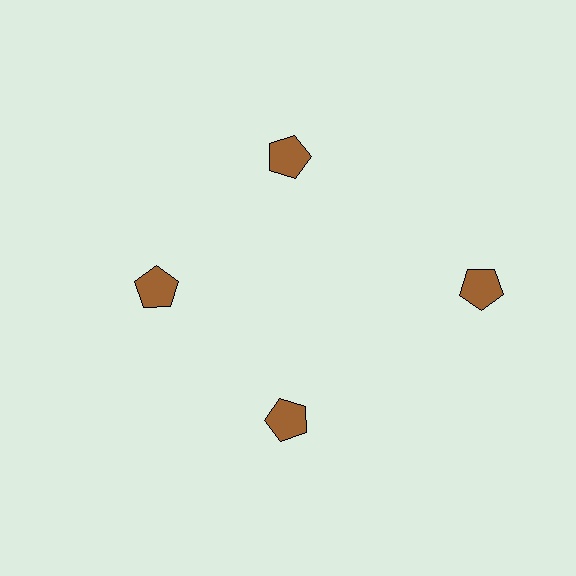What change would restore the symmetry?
The symmetry would be restored by moving it inward, back onto the ring so that all 4 pentagons sit at equal angles and equal distance from the center.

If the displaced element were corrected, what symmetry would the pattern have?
It would have 4-fold rotational symmetry — the pattern would map onto itself every 90 degrees.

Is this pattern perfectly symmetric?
No. The 4 brown pentagons are arranged in a ring, but one element near the 3 o'clock position is pushed outward from the center, breaking the 4-fold rotational symmetry.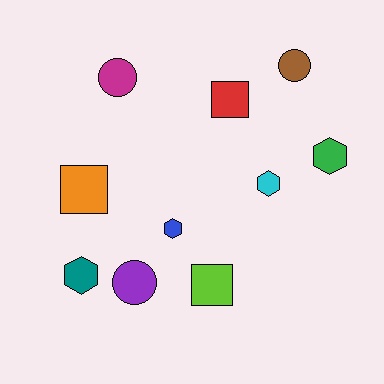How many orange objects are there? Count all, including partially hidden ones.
There is 1 orange object.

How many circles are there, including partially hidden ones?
There are 3 circles.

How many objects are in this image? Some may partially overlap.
There are 10 objects.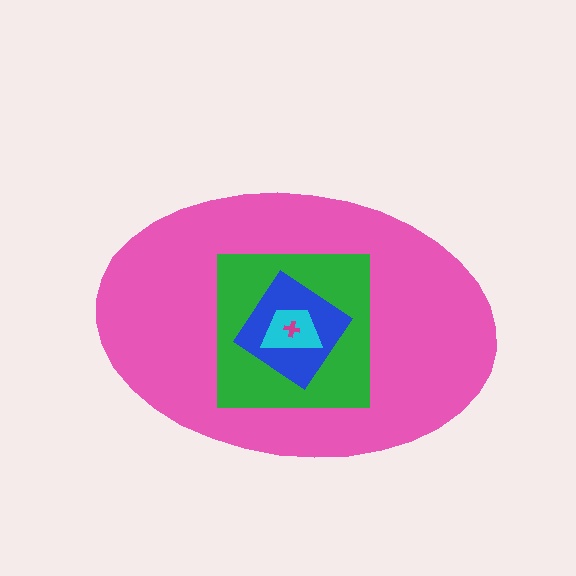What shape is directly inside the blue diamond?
The cyan trapezoid.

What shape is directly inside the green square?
The blue diamond.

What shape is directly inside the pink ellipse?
The green square.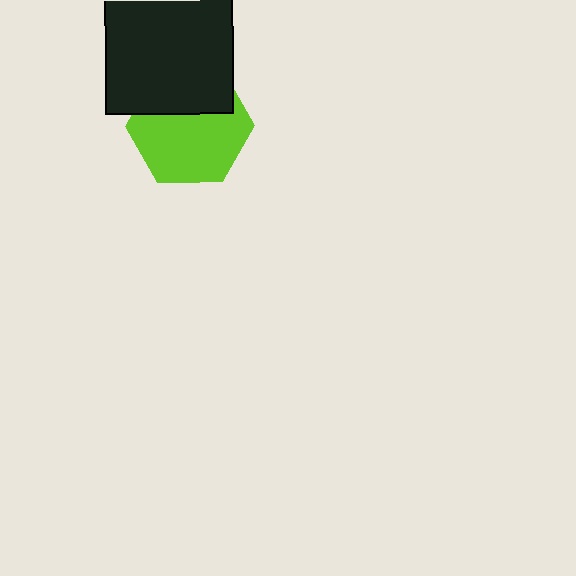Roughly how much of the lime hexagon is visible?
About half of it is visible (roughly 65%).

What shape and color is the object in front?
The object in front is a black square.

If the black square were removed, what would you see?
You would see the complete lime hexagon.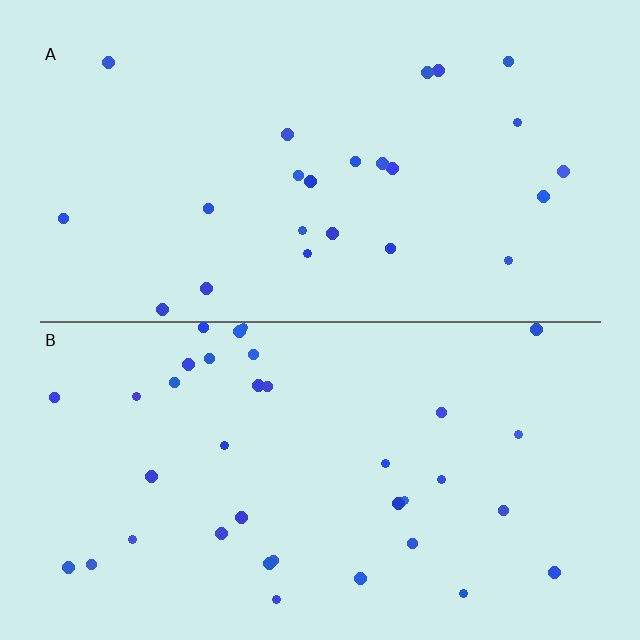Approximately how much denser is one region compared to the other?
Approximately 1.5× — region B over region A.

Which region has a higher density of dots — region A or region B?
B (the bottom).